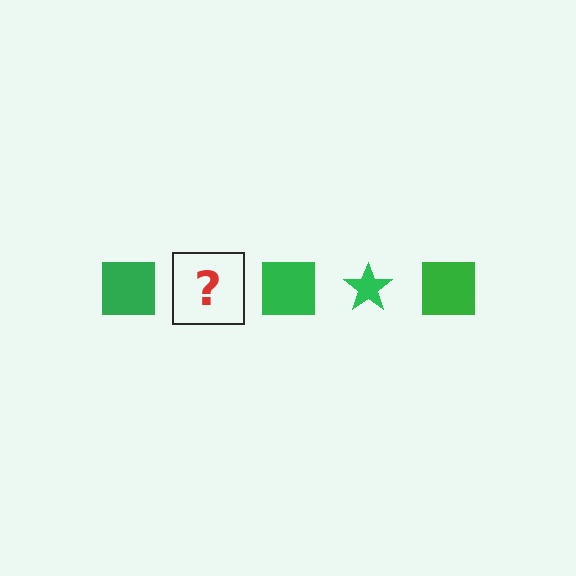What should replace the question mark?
The question mark should be replaced with a green star.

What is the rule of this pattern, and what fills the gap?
The rule is that the pattern cycles through square, star shapes in green. The gap should be filled with a green star.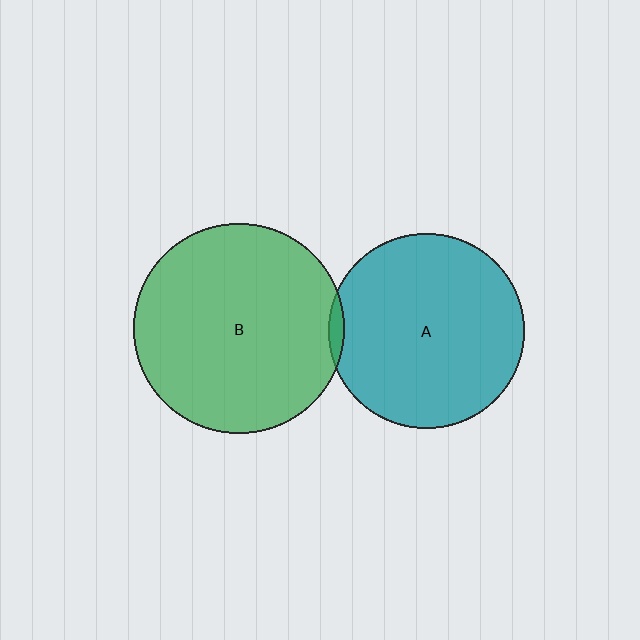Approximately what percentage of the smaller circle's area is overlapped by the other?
Approximately 5%.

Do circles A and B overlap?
Yes.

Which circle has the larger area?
Circle B (green).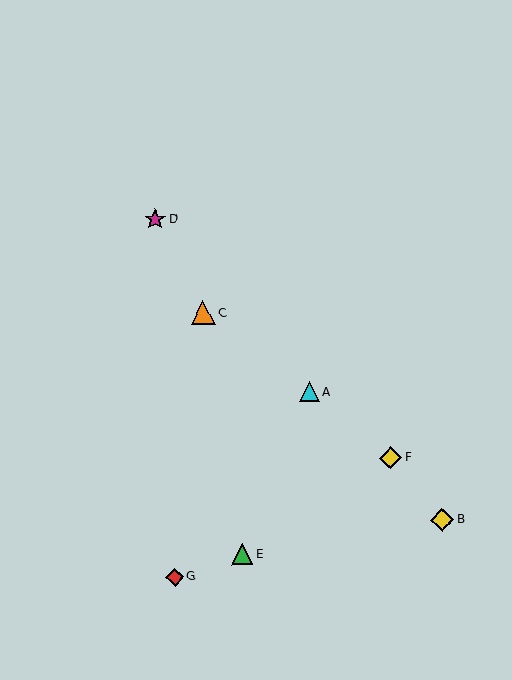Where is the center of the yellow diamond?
The center of the yellow diamond is at (442, 520).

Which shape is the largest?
The orange triangle (labeled C) is the largest.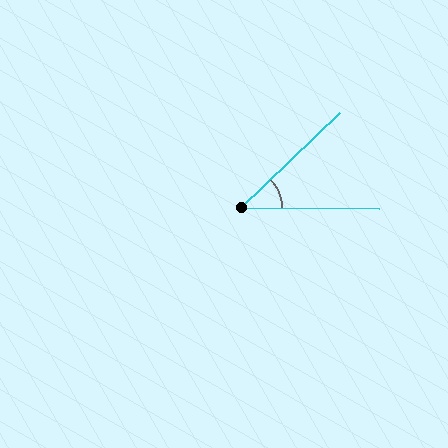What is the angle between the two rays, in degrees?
Approximately 45 degrees.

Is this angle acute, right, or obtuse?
It is acute.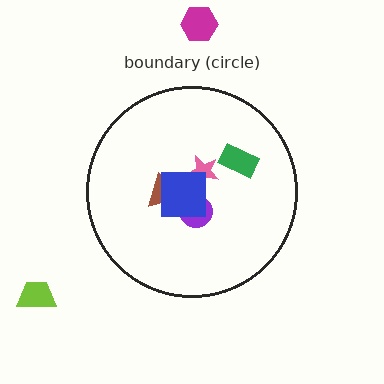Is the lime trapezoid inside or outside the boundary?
Outside.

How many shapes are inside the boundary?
5 inside, 2 outside.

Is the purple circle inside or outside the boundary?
Inside.